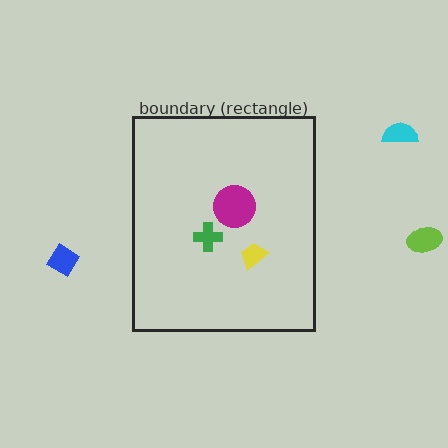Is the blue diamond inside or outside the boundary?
Outside.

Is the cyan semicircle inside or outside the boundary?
Outside.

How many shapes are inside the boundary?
3 inside, 3 outside.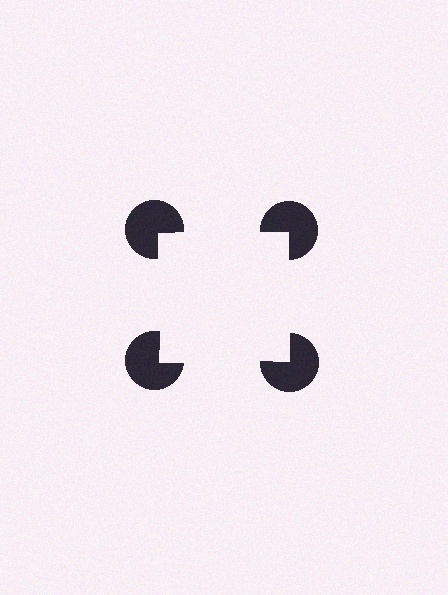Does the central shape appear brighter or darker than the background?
It typically appears slightly brighter than the background, even though no actual brightness change is drawn.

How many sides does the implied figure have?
4 sides.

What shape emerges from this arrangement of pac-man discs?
An illusory square — its edges are inferred from the aligned wedge cuts in the pac-man discs, not physically drawn.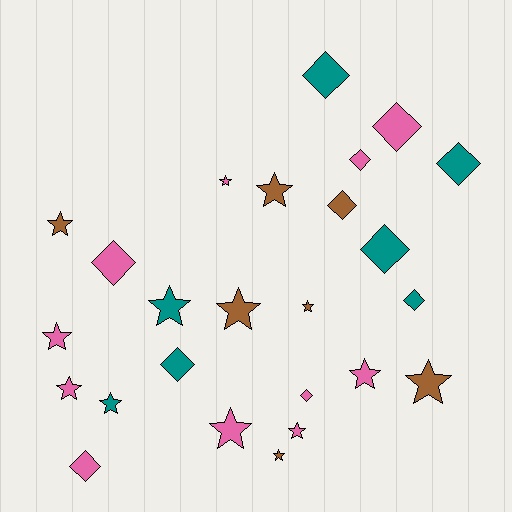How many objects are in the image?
There are 25 objects.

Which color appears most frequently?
Pink, with 11 objects.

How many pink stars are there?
There are 6 pink stars.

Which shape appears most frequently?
Star, with 14 objects.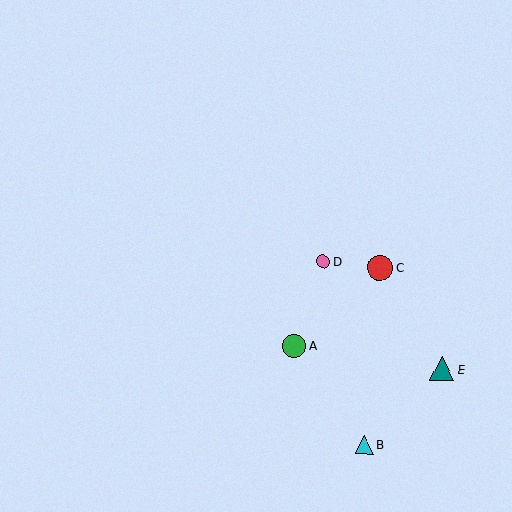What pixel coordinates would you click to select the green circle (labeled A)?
Click at (294, 346) to select the green circle A.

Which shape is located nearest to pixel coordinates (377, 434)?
The cyan triangle (labeled B) at (364, 445) is nearest to that location.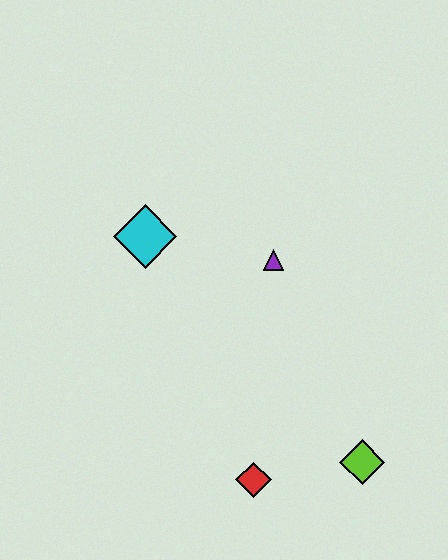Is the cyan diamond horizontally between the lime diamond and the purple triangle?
No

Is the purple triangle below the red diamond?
No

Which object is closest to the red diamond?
The lime diamond is closest to the red diamond.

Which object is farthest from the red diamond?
The cyan diamond is farthest from the red diamond.